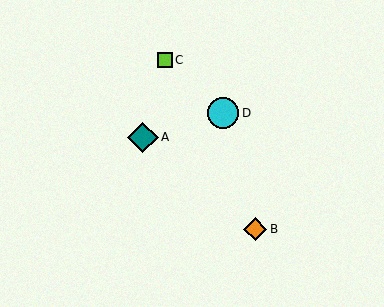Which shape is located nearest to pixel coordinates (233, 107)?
The cyan circle (labeled D) at (223, 113) is nearest to that location.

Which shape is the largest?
The cyan circle (labeled D) is the largest.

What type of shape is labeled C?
Shape C is a lime square.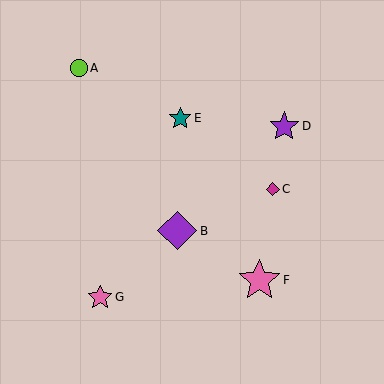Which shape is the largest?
The pink star (labeled F) is the largest.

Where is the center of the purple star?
The center of the purple star is at (284, 126).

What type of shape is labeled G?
Shape G is a pink star.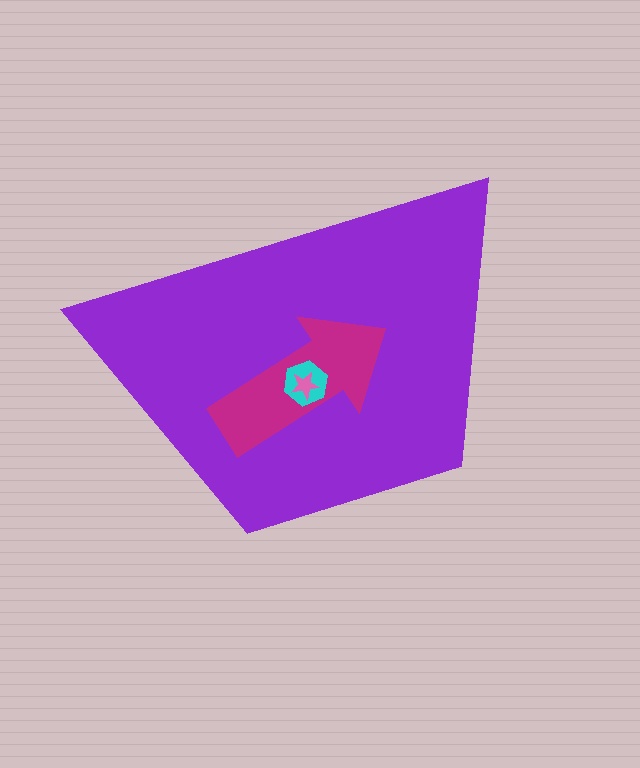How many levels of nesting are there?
4.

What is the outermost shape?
The purple trapezoid.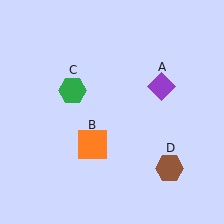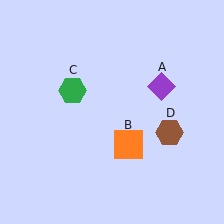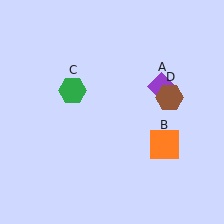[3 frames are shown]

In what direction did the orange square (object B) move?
The orange square (object B) moved right.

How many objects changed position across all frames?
2 objects changed position: orange square (object B), brown hexagon (object D).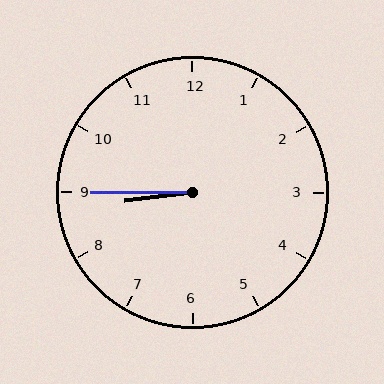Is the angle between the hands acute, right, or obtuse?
It is acute.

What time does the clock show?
8:45.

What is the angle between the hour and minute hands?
Approximately 8 degrees.